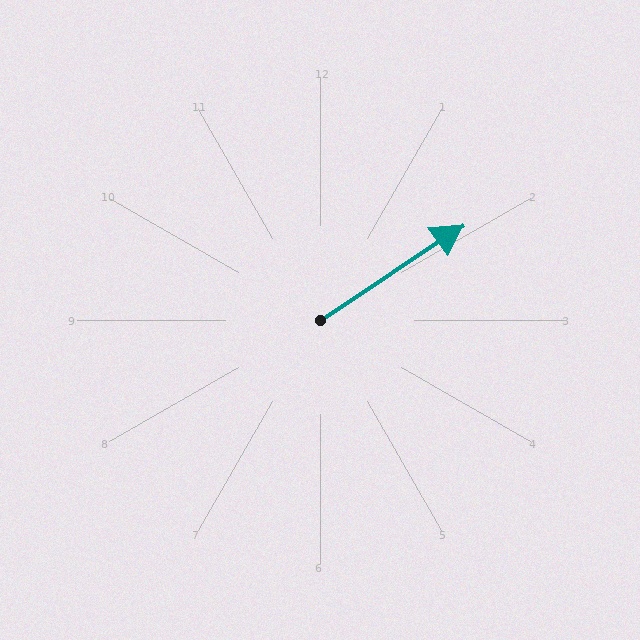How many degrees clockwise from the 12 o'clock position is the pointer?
Approximately 56 degrees.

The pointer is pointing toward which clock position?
Roughly 2 o'clock.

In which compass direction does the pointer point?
Northeast.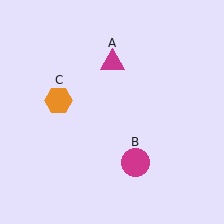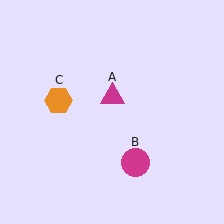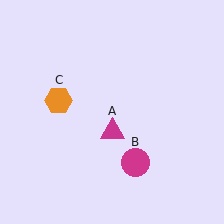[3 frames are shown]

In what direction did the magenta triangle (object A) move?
The magenta triangle (object A) moved down.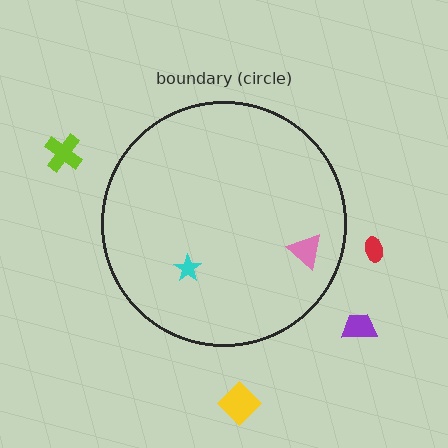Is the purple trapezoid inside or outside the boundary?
Outside.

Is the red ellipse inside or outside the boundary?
Outside.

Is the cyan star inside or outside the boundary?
Inside.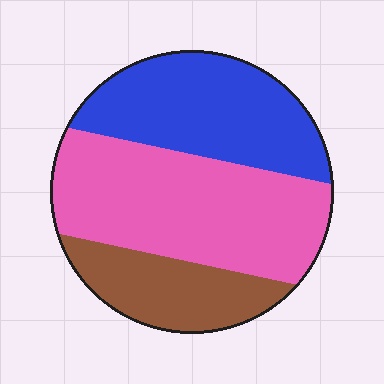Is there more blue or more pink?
Pink.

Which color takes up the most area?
Pink, at roughly 45%.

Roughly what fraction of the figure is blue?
Blue covers about 35% of the figure.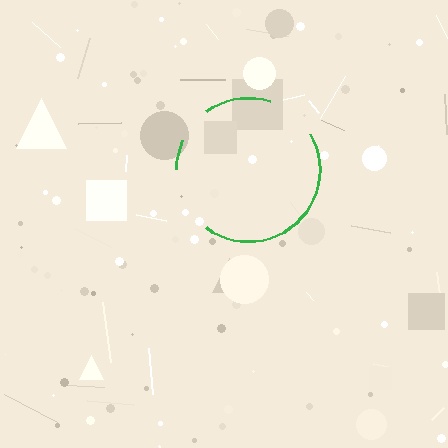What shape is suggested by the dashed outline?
The dashed outline suggests a circle.